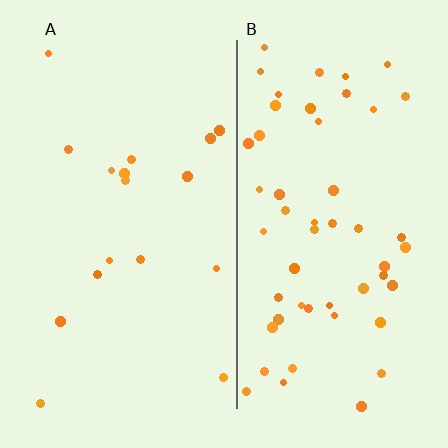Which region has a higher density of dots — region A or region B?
B (the right).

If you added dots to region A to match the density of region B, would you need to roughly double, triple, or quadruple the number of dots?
Approximately triple.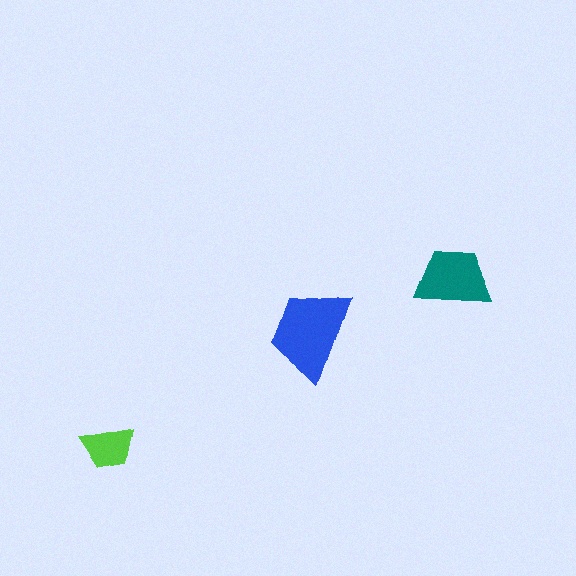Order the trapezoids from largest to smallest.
the blue one, the teal one, the lime one.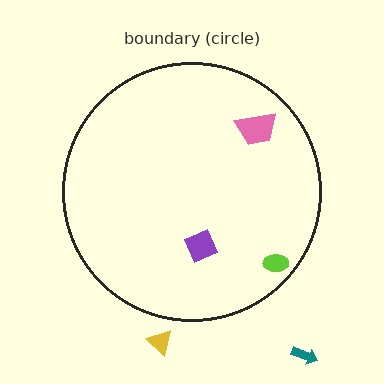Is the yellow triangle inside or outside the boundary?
Outside.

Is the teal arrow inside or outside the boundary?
Outside.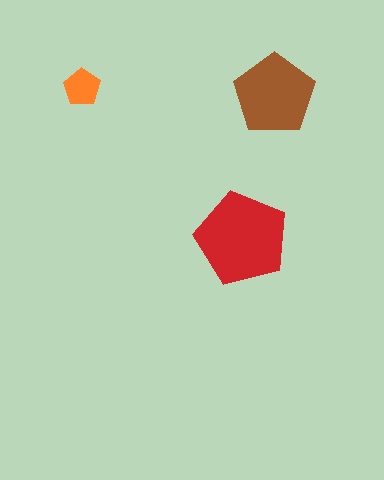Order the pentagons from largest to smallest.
the red one, the brown one, the orange one.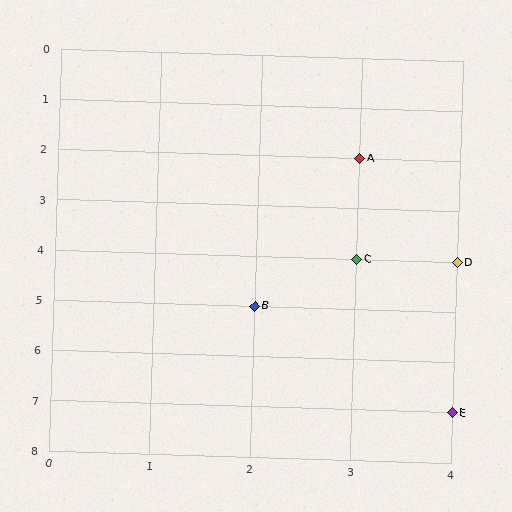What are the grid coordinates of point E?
Point E is at grid coordinates (4, 7).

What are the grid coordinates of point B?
Point B is at grid coordinates (2, 5).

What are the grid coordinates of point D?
Point D is at grid coordinates (4, 4).